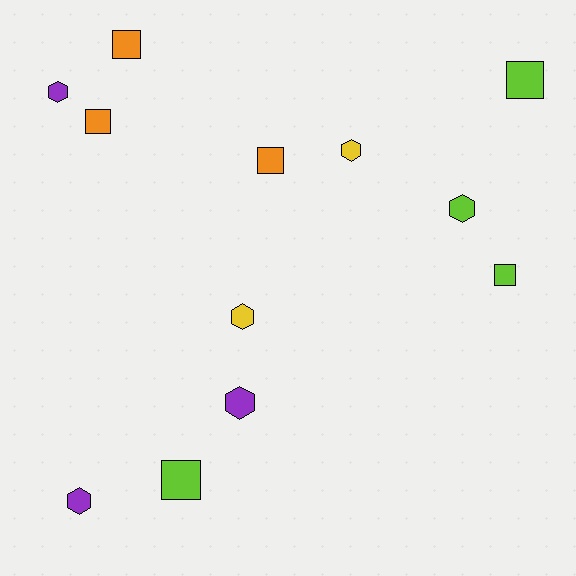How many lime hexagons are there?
There is 1 lime hexagon.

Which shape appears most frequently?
Hexagon, with 6 objects.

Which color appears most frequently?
Lime, with 4 objects.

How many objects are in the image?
There are 12 objects.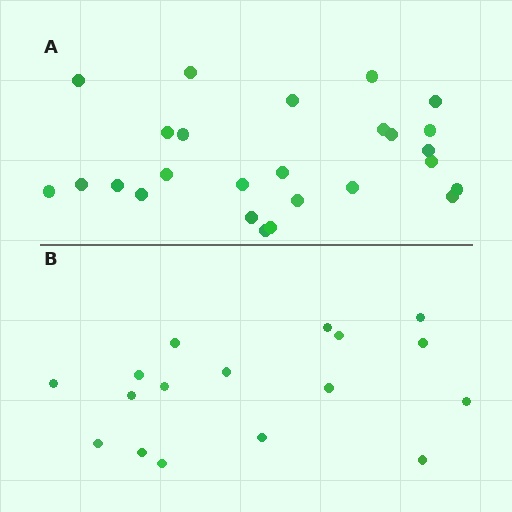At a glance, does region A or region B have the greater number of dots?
Region A (the top region) has more dots.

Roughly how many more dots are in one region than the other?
Region A has roughly 8 or so more dots than region B.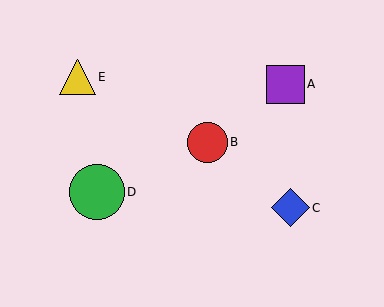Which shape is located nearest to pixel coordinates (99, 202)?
The green circle (labeled D) at (97, 192) is nearest to that location.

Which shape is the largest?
The green circle (labeled D) is the largest.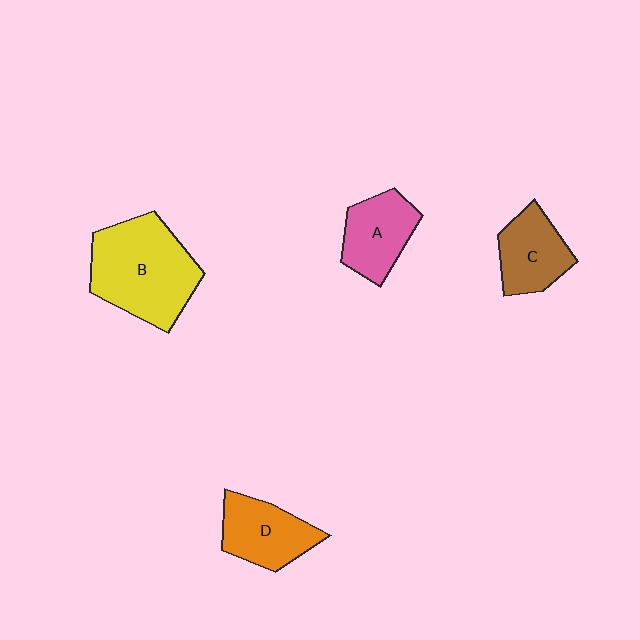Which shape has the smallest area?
Shape C (brown).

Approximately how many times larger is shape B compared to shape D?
Approximately 1.7 times.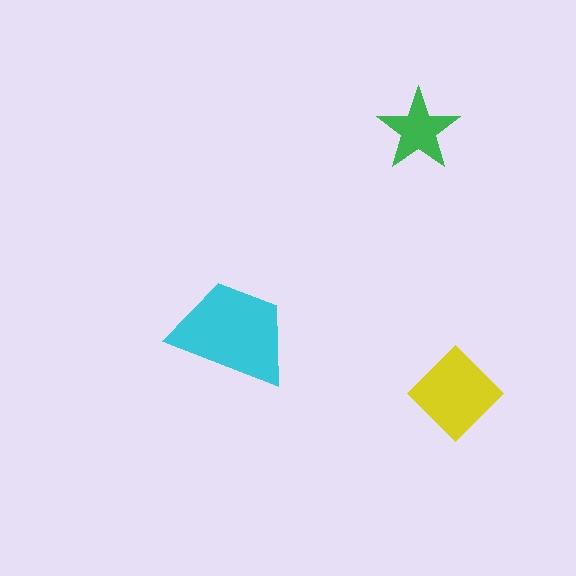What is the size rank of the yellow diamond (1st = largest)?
2nd.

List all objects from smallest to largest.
The green star, the yellow diamond, the cyan trapezoid.